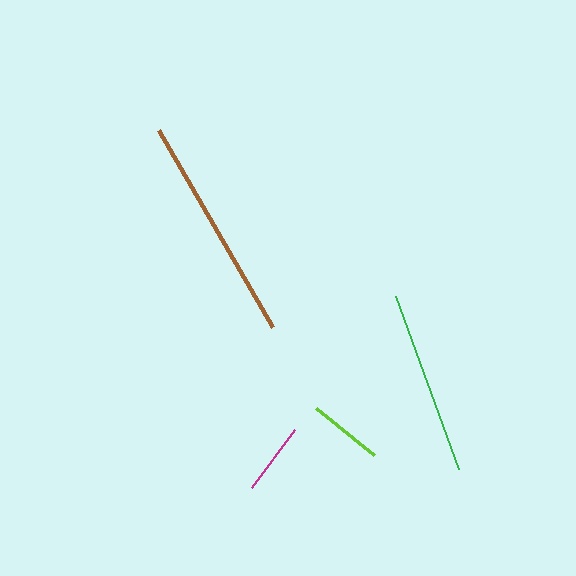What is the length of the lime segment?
The lime segment is approximately 75 pixels long.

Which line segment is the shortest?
The magenta line is the shortest at approximately 72 pixels.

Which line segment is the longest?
The brown line is the longest at approximately 227 pixels.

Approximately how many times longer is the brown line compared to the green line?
The brown line is approximately 1.2 times the length of the green line.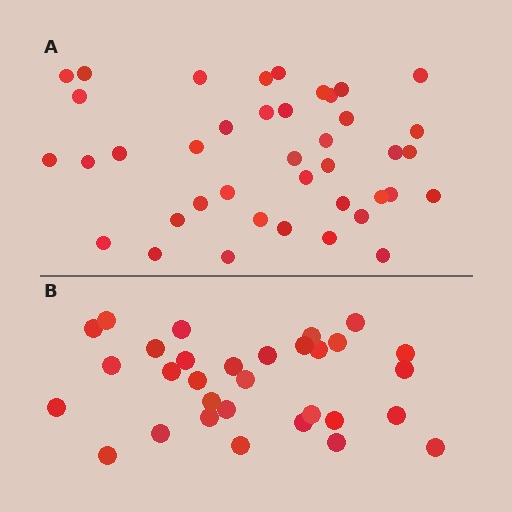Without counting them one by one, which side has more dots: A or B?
Region A (the top region) has more dots.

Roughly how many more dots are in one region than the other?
Region A has roughly 8 or so more dots than region B.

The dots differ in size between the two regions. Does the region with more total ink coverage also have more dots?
No. Region B has more total ink coverage because its dots are larger, but region A actually contains more individual dots. Total area can be misleading — the number of items is what matters here.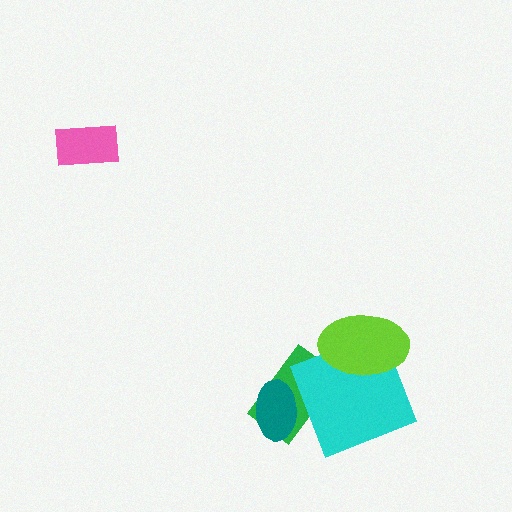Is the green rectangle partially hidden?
Yes, it is partially covered by another shape.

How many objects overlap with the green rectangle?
2 objects overlap with the green rectangle.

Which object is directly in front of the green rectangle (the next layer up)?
The cyan square is directly in front of the green rectangle.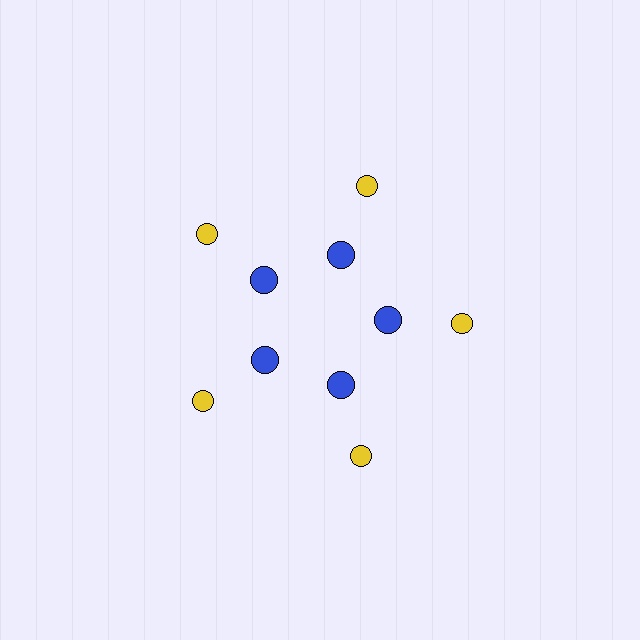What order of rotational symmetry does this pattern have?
This pattern has 5-fold rotational symmetry.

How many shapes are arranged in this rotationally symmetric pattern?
There are 10 shapes, arranged in 5 groups of 2.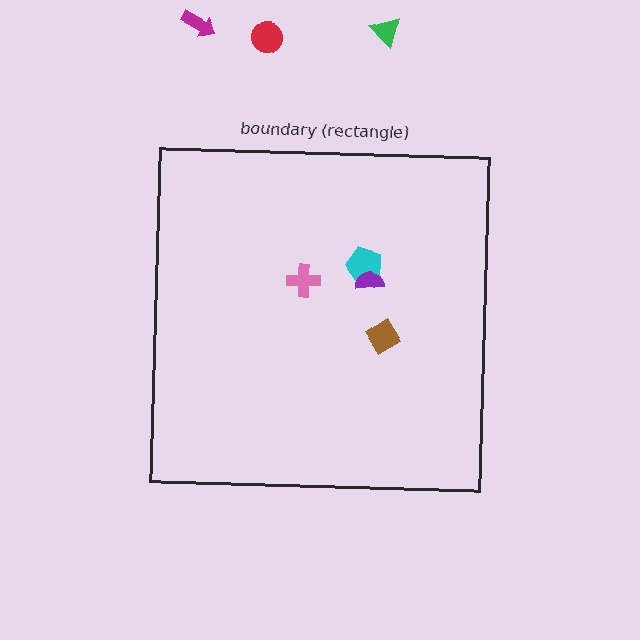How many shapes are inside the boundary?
4 inside, 3 outside.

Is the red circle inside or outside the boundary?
Outside.